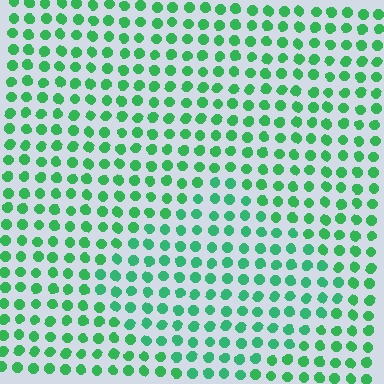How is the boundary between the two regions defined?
The boundary is defined purely by a slight shift in hue (about 15 degrees). Spacing, size, and orientation are identical on both sides.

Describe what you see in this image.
The image is filled with small green elements in a uniform arrangement. A diamond-shaped region is visible where the elements are tinted to a slightly different hue, forming a subtle color boundary.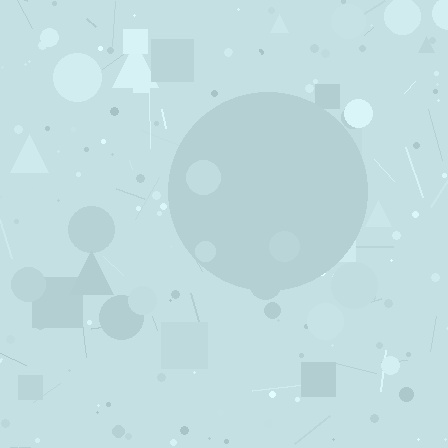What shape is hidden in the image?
A circle is hidden in the image.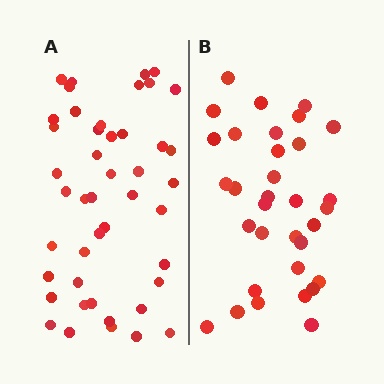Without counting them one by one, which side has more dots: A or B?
Region A (the left region) has more dots.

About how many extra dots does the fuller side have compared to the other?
Region A has roughly 12 or so more dots than region B.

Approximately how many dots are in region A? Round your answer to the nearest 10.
About 40 dots. (The exact count is 45, which rounds to 40.)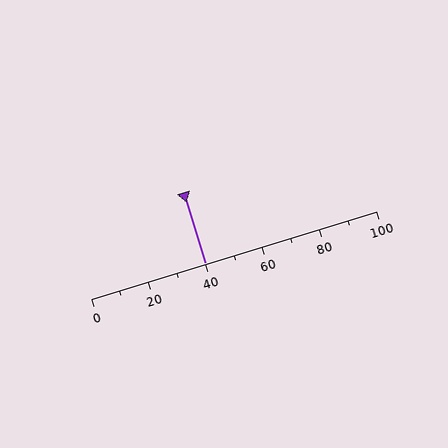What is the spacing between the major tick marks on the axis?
The major ticks are spaced 20 apart.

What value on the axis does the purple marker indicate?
The marker indicates approximately 40.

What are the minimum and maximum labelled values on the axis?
The axis runs from 0 to 100.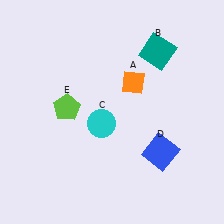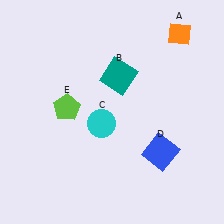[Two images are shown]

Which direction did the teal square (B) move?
The teal square (B) moved left.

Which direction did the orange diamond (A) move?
The orange diamond (A) moved up.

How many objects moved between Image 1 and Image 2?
2 objects moved between the two images.